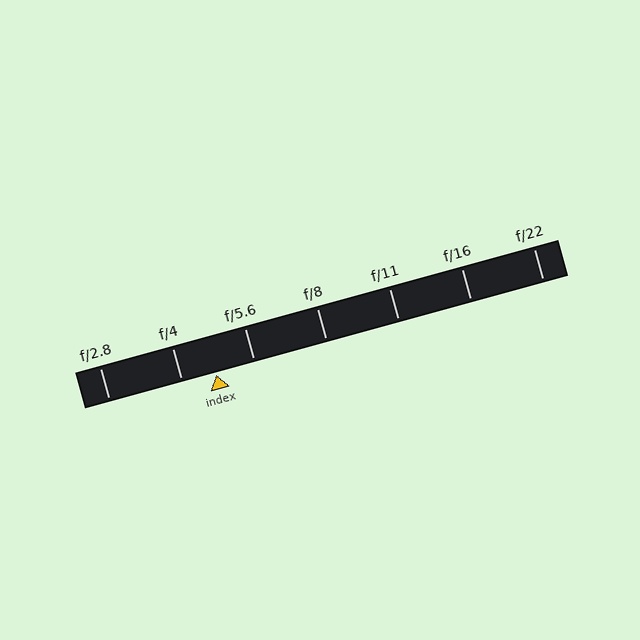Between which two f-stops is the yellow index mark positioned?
The index mark is between f/4 and f/5.6.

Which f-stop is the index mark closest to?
The index mark is closest to f/4.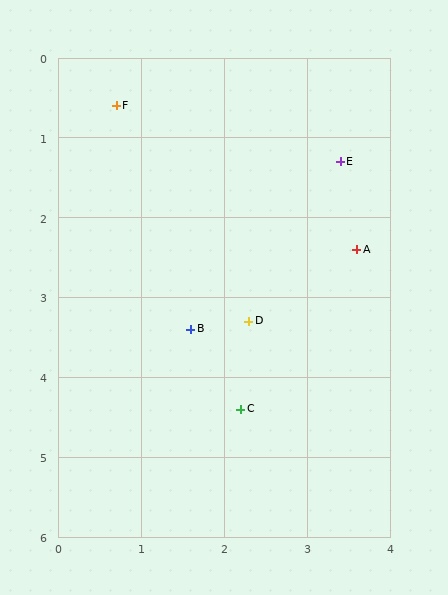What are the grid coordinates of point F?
Point F is at approximately (0.7, 0.6).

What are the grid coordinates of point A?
Point A is at approximately (3.6, 2.4).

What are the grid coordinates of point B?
Point B is at approximately (1.6, 3.4).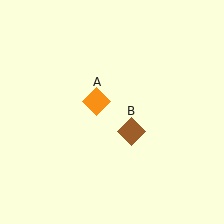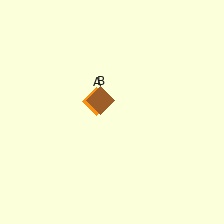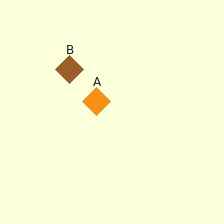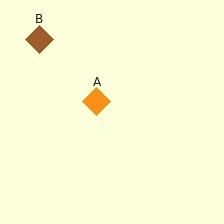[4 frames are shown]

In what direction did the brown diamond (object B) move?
The brown diamond (object B) moved up and to the left.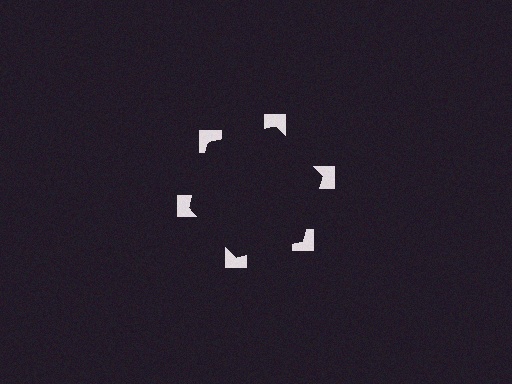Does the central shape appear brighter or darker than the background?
It typically appears slightly darker than the background, even though no actual brightness change is drawn.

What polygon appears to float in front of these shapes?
An illusory hexagon — its edges are inferred from the aligned wedge cuts in the notched squares, not physically drawn.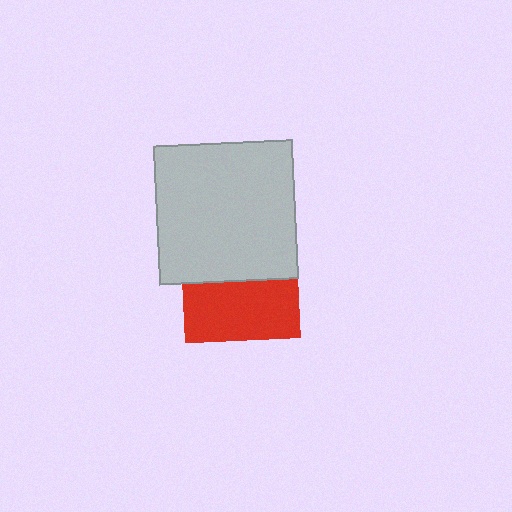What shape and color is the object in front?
The object in front is a light gray square.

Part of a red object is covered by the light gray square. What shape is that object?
It is a square.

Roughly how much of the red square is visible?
About half of it is visible (roughly 50%).